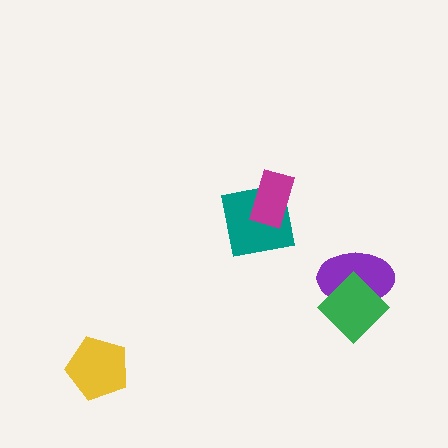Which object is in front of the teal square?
The magenta rectangle is in front of the teal square.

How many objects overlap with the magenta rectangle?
1 object overlaps with the magenta rectangle.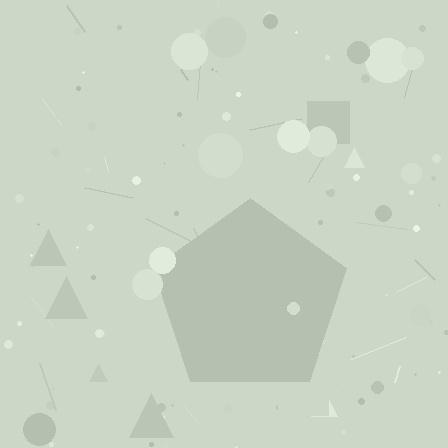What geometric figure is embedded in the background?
A pentagon is embedded in the background.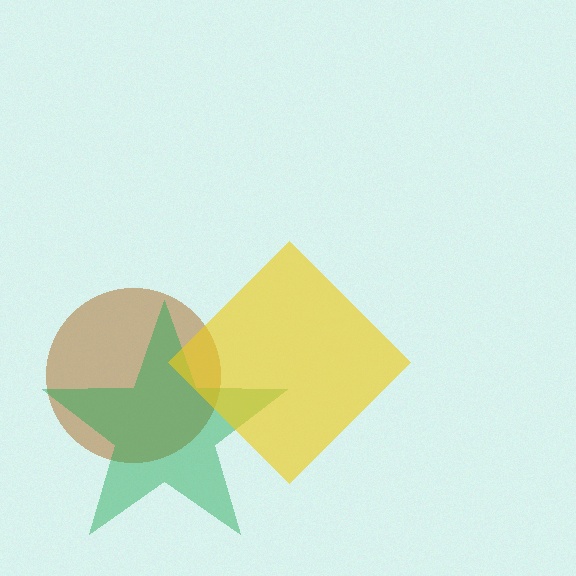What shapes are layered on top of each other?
The layered shapes are: a brown circle, a green star, a yellow diamond.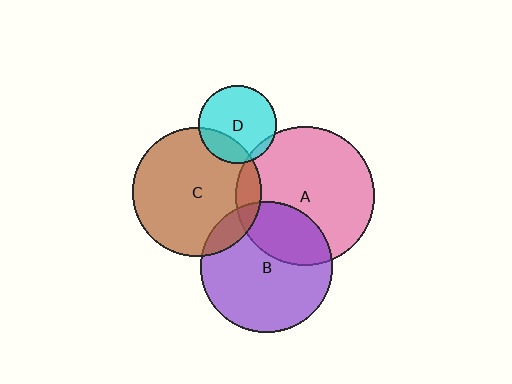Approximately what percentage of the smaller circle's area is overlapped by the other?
Approximately 10%.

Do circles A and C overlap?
Yes.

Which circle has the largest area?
Circle A (pink).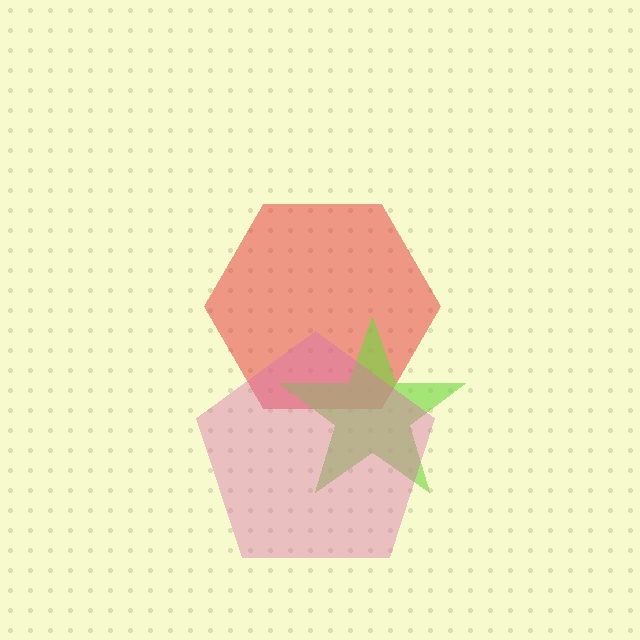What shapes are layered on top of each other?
The layered shapes are: a red hexagon, a lime star, a pink pentagon.